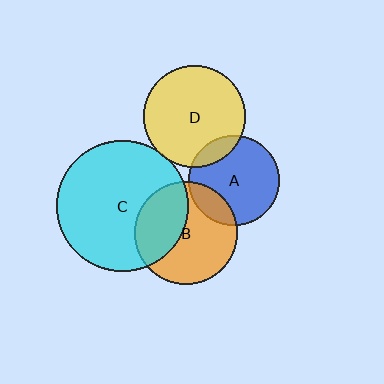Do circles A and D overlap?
Yes.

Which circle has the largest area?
Circle C (cyan).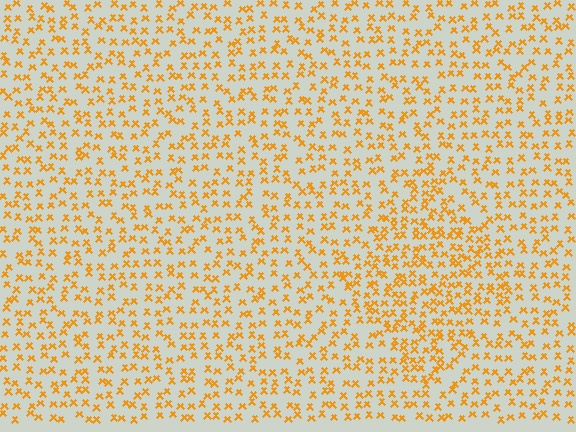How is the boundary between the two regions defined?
The boundary is defined by a change in element density (approximately 1.6x ratio). All elements are the same color, size, and shape.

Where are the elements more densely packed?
The elements are more densely packed inside the diamond boundary.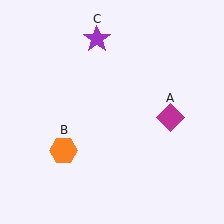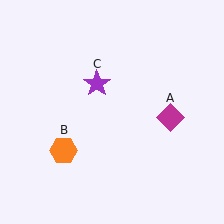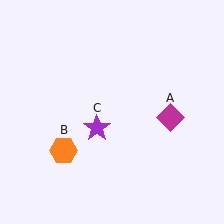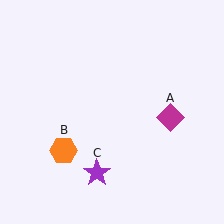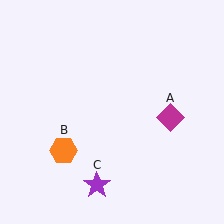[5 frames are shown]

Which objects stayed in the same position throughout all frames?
Magenta diamond (object A) and orange hexagon (object B) remained stationary.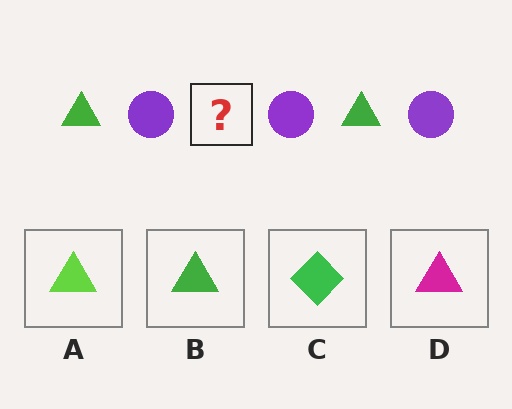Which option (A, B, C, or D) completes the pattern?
B.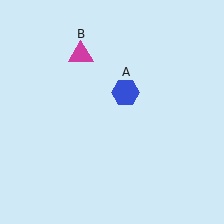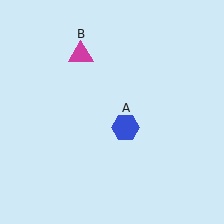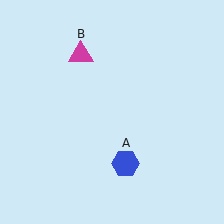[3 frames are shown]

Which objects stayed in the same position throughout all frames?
Magenta triangle (object B) remained stationary.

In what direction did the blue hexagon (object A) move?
The blue hexagon (object A) moved down.